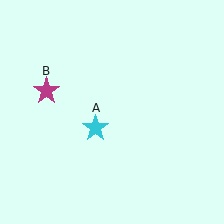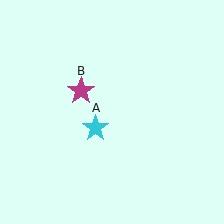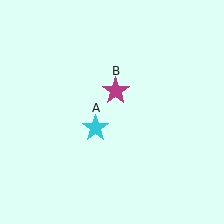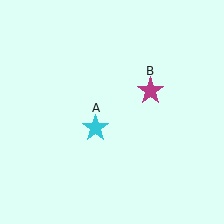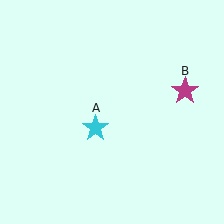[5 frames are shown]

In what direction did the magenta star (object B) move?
The magenta star (object B) moved right.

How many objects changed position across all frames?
1 object changed position: magenta star (object B).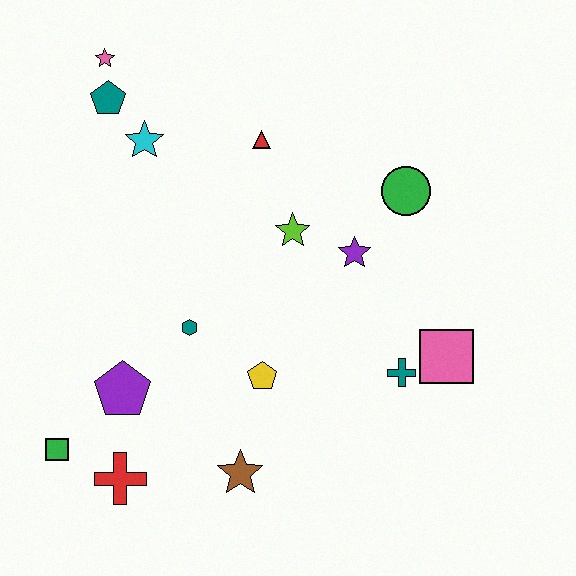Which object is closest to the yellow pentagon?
The teal hexagon is closest to the yellow pentagon.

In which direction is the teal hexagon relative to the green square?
The teal hexagon is to the right of the green square.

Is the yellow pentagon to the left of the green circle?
Yes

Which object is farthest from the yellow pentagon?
The pink star is farthest from the yellow pentagon.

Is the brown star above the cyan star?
No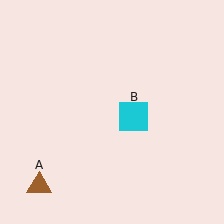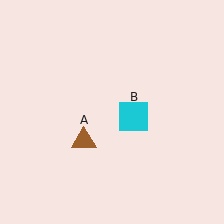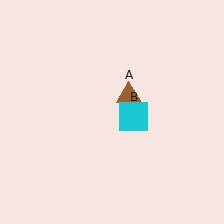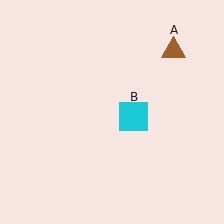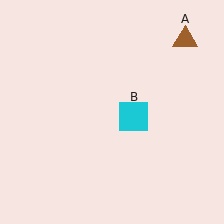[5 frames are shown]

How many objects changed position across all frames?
1 object changed position: brown triangle (object A).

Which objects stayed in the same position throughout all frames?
Cyan square (object B) remained stationary.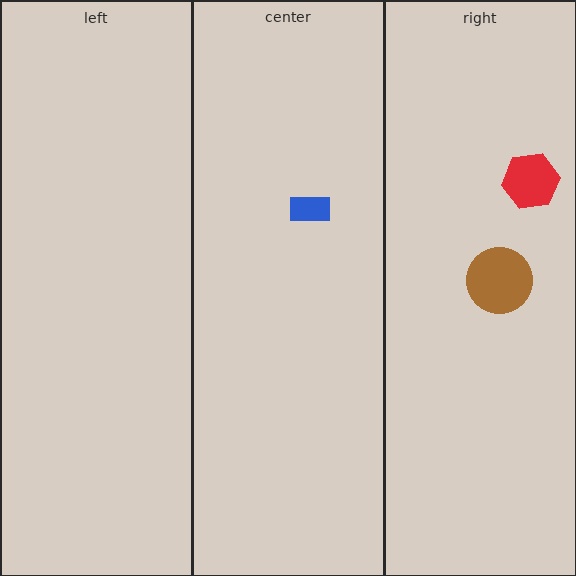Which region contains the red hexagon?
The right region.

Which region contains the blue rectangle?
The center region.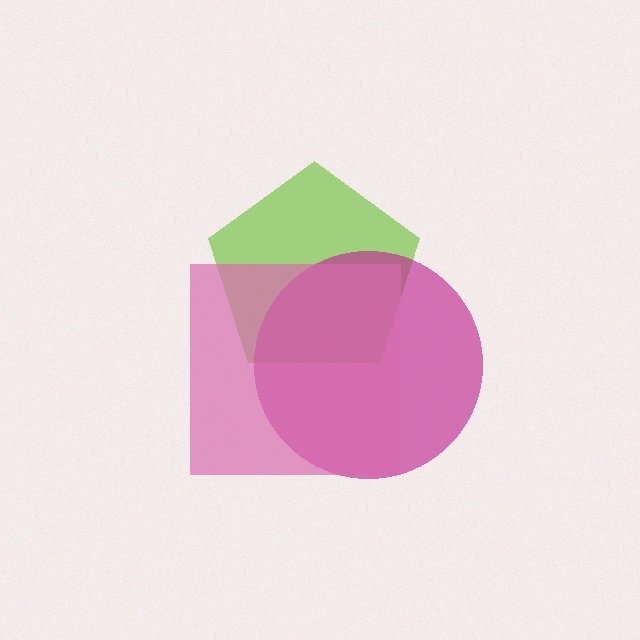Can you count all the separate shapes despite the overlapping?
Yes, there are 3 separate shapes.